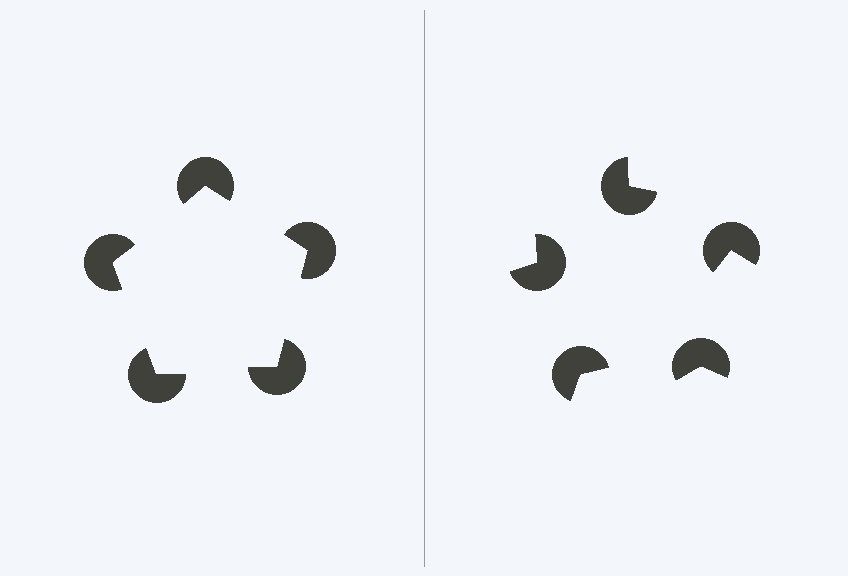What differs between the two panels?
The pac-man discs are positioned identically on both sides; only the wedge orientations differ. On the left they align to a pentagon; on the right they are misaligned.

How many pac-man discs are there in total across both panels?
10 — 5 on each side.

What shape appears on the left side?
An illusory pentagon.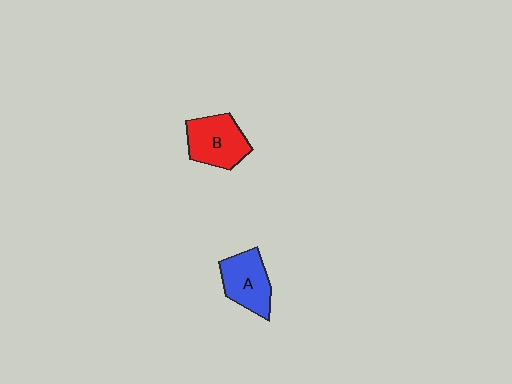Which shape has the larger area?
Shape B (red).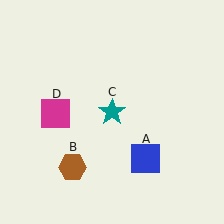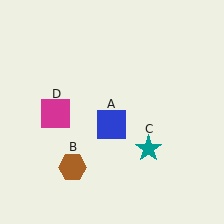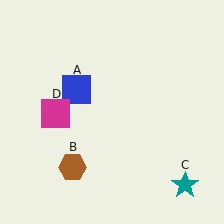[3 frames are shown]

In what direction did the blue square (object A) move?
The blue square (object A) moved up and to the left.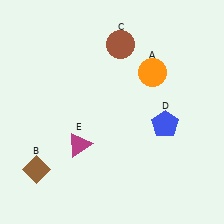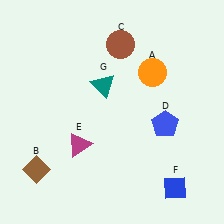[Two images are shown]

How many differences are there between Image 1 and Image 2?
There are 2 differences between the two images.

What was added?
A blue diamond (F), a teal triangle (G) were added in Image 2.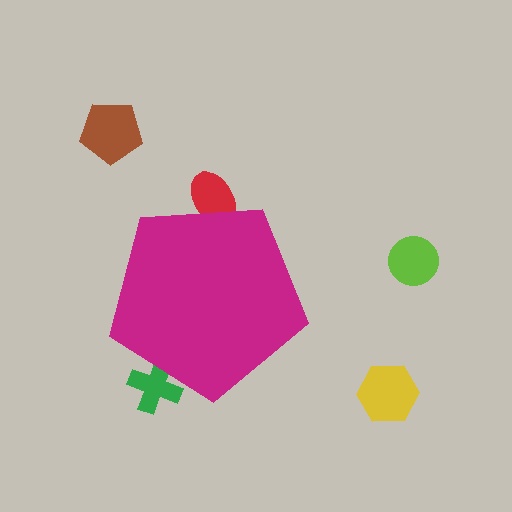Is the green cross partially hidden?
Yes, the green cross is partially hidden behind the magenta pentagon.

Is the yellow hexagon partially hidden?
No, the yellow hexagon is fully visible.